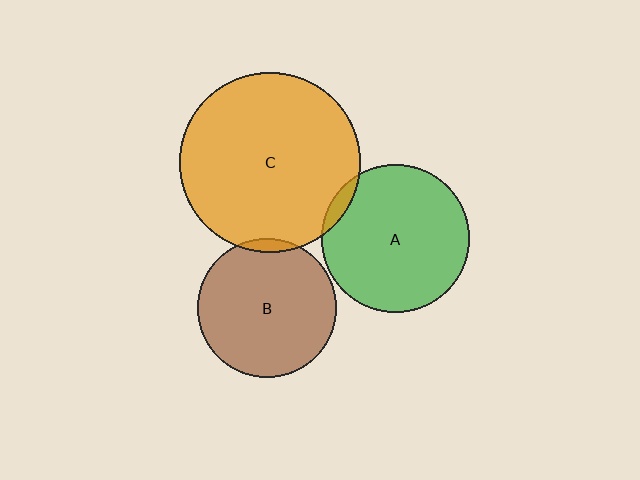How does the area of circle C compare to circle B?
Approximately 1.7 times.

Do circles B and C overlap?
Yes.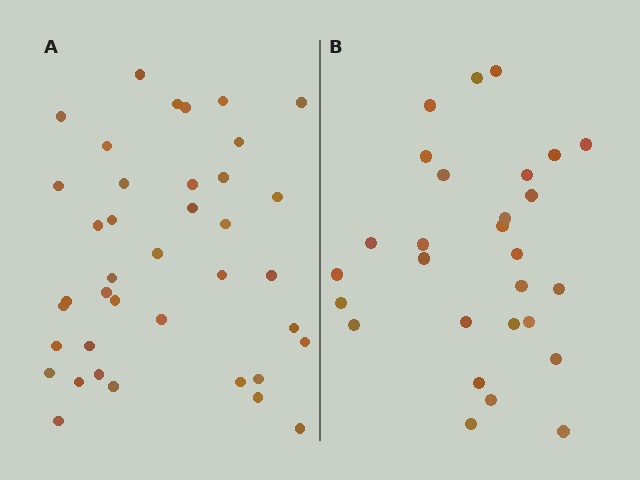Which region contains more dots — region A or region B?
Region A (the left region) has more dots.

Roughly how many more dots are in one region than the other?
Region A has roughly 12 or so more dots than region B.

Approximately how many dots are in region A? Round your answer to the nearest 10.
About 40 dots. (The exact count is 39, which rounds to 40.)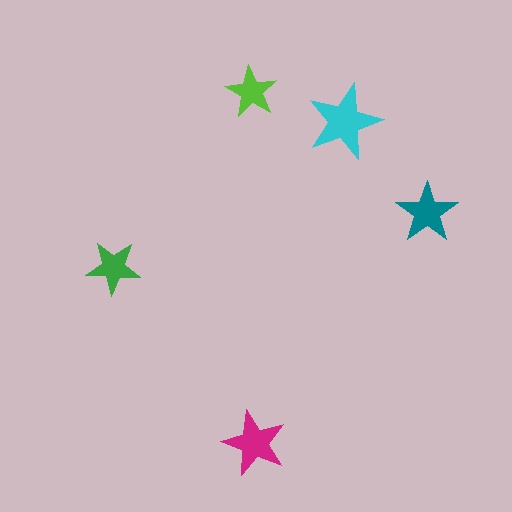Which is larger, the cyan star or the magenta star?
The cyan one.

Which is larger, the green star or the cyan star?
The cyan one.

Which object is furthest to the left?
The green star is leftmost.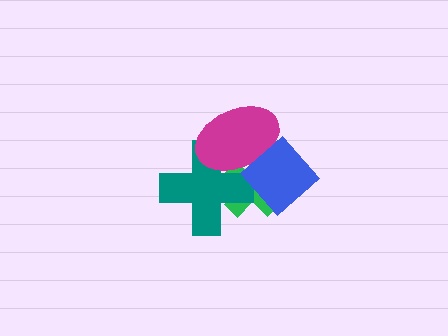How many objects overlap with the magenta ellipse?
3 objects overlap with the magenta ellipse.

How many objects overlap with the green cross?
3 objects overlap with the green cross.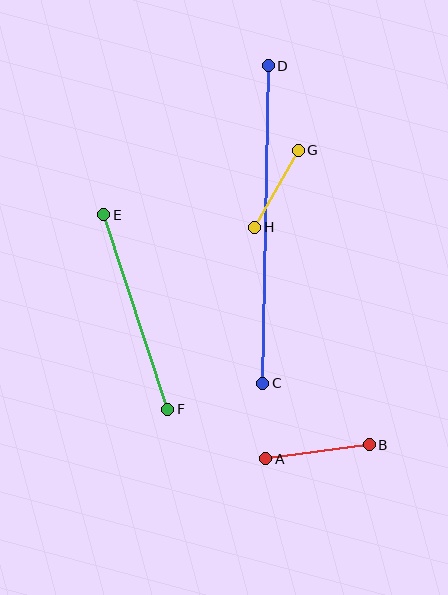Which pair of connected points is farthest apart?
Points C and D are farthest apart.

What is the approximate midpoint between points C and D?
The midpoint is at approximately (266, 225) pixels.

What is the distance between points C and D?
The distance is approximately 318 pixels.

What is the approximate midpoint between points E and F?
The midpoint is at approximately (136, 312) pixels.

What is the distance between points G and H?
The distance is approximately 88 pixels.